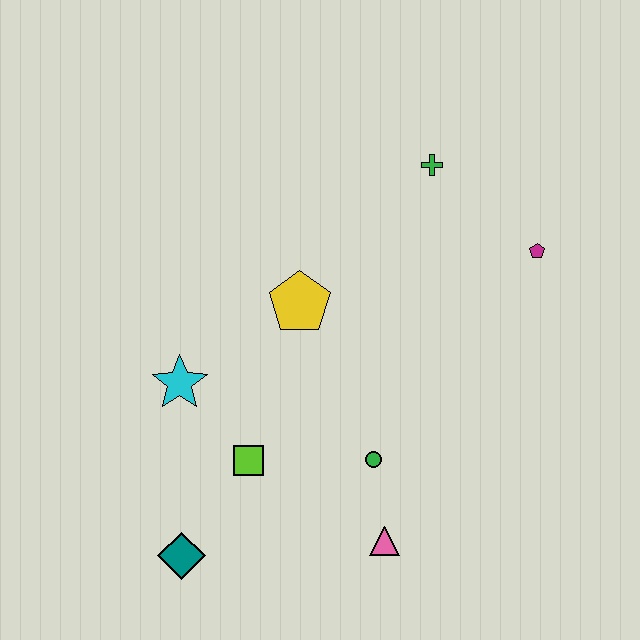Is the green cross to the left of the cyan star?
No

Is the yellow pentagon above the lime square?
Yes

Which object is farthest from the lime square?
The magenta pentagon is farthest from the lime square.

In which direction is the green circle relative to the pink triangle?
The green circle is above the pink triangle.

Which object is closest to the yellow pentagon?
The cyan star is closest to the yellow pentagon.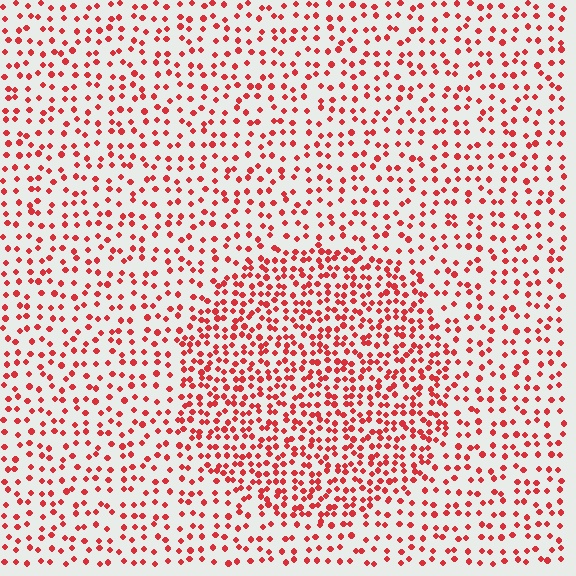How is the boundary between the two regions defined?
The boundary is defined by a change in element density (approximately 1.8x ratio). All elements are the same color, size, and shape.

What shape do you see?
I see a circle.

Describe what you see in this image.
The image contains small red elements arranged at two different densities. A circle-shaped region is visible where the elements are more densely packed than the surrounding area.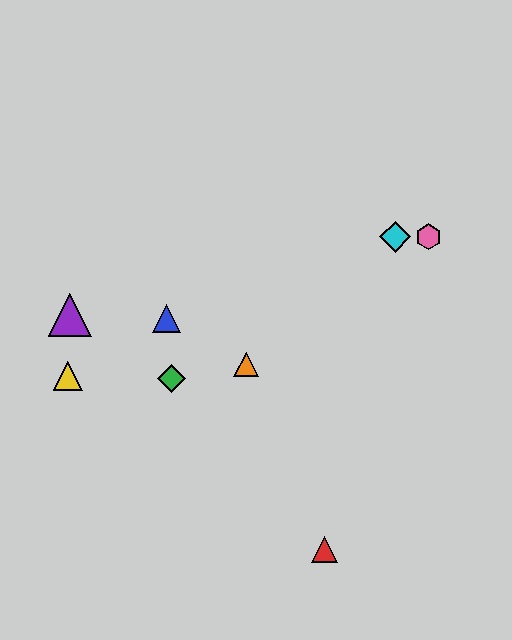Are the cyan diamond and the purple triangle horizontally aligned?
No, the cyan diamond is at y≈237 and the purple triangle is at y≈315.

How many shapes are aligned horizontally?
2 shapes (the cyan diamond, the pink hexagon) are aligned horizontally.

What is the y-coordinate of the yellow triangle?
The yellow triangle is at y≈376.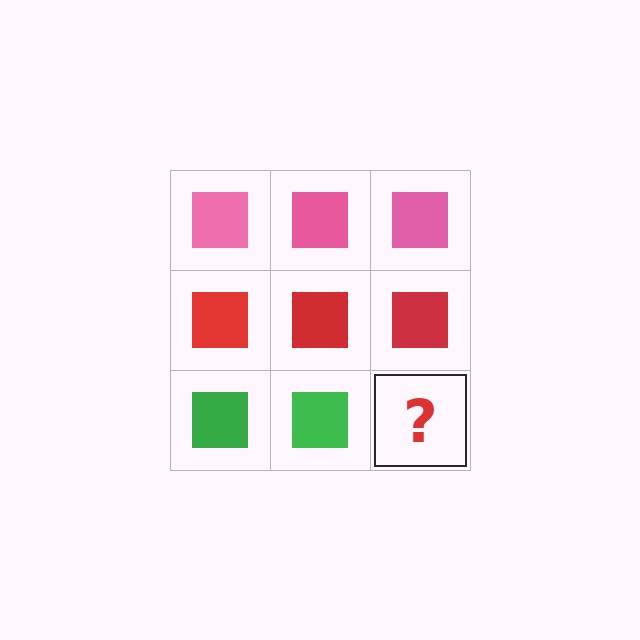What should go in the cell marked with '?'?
The missing cell should contain a green square.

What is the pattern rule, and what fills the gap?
The rule is that each row has a consistent color. The gap should be filled with a green square.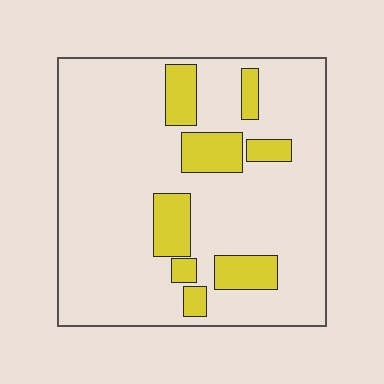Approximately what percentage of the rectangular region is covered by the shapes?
Approximately 15%.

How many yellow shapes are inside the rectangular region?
8.